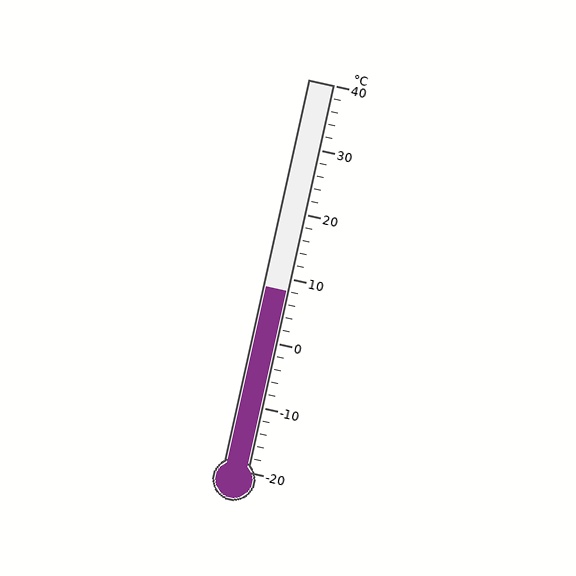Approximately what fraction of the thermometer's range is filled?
The thermometer is filled to approximately 45% of its range.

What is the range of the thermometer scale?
The thermometer scale ranges from -20°C to 40°C.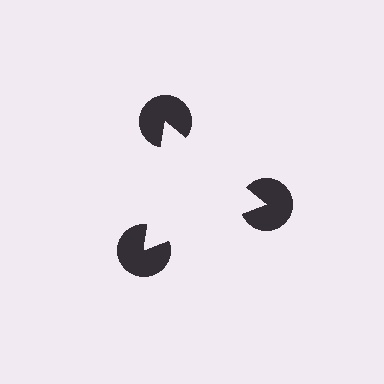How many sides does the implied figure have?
3 sides.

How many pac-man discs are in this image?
There are 3 — one at each vertex of the illusory triangle.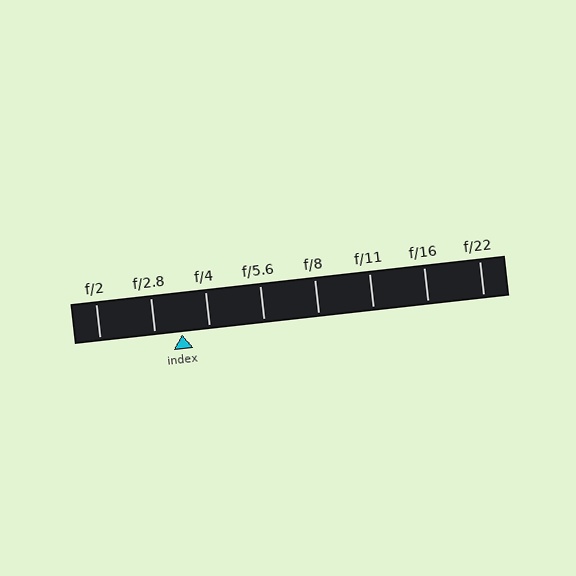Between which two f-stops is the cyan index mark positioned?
The index mark is between f/2.8 and f/4.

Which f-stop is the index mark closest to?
The index mark is closest to f/4.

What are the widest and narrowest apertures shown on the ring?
The widest aperture shown is f/2 and the narrowest is f/22.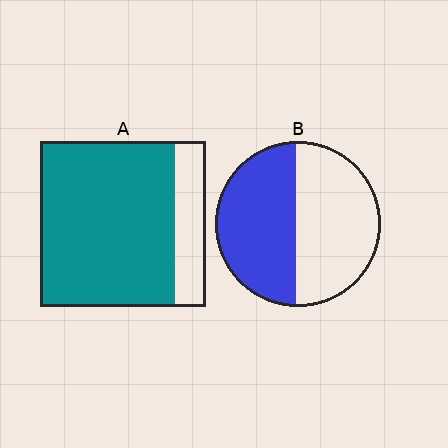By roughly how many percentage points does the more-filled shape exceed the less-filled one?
By roughly 35 percentage points (A over B).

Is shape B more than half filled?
Roughly half.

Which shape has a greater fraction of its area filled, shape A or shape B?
Shape A.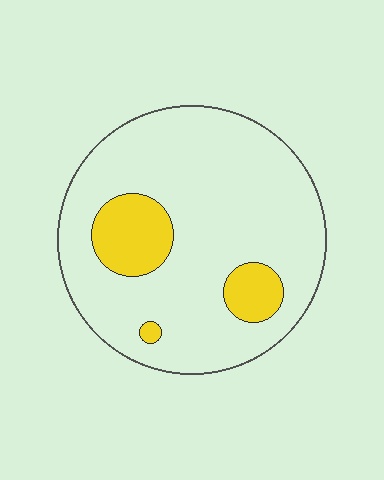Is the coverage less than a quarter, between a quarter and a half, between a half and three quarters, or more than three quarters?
Less than a quarter.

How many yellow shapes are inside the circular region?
3.